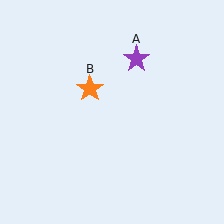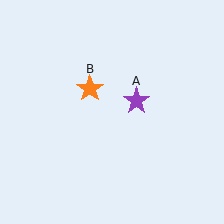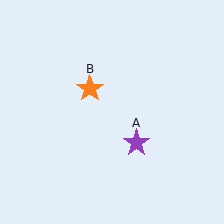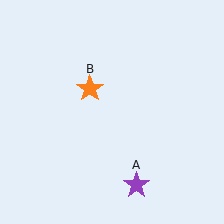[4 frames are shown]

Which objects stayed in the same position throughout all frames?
Orange star (object B) remained stationary.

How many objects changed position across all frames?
1 object changed position: purple star (object A).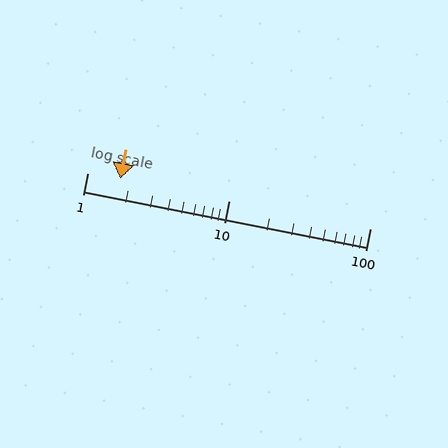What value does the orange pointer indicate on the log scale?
The pointer indicates approximately 1.7.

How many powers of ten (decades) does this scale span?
The scale spans 2 decades, from 1 to 100.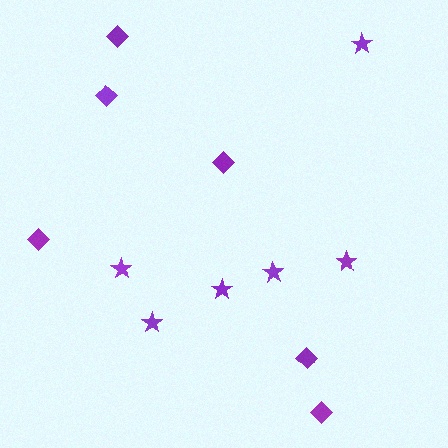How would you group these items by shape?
There are 2 groups: one group of stars (6) and one group of diamonds (6).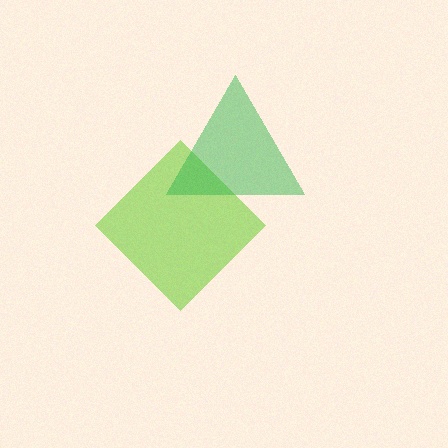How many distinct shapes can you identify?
There are 2 distinct shapes: a lime diamond, a green triangle.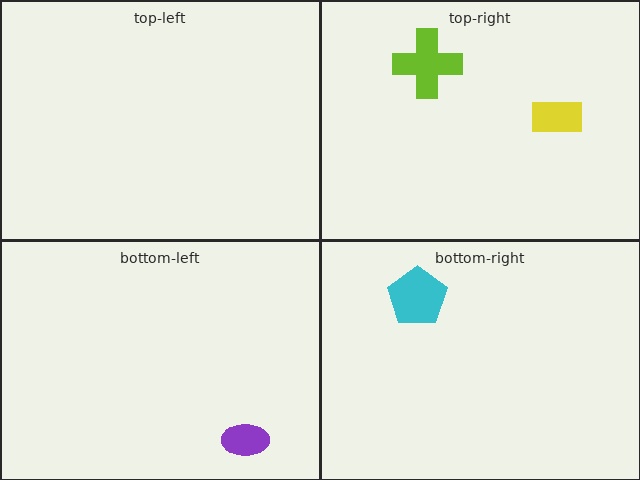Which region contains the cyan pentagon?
The bottom-right region.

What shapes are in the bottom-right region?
The cyan pentagon.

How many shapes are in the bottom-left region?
1.